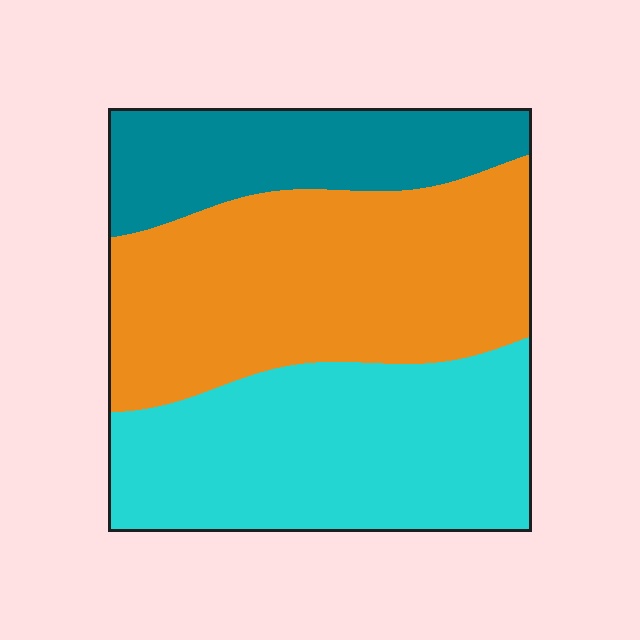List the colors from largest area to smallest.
From largest to smallest: orange, cyan, teal.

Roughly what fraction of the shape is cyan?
Cyan covers about 35% of the shape.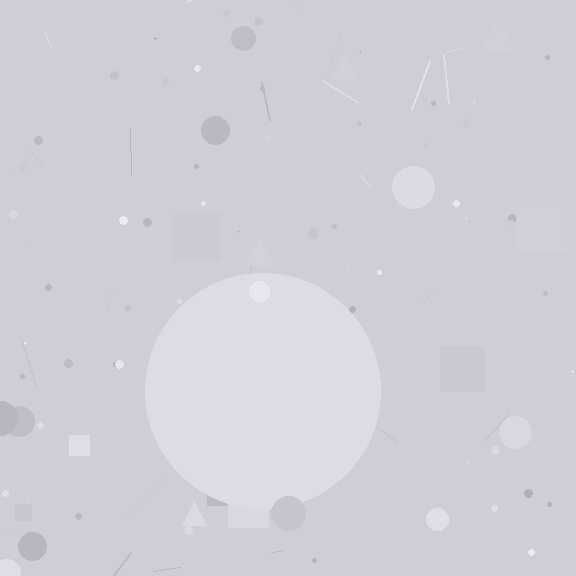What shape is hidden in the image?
A circle is hidden in the image.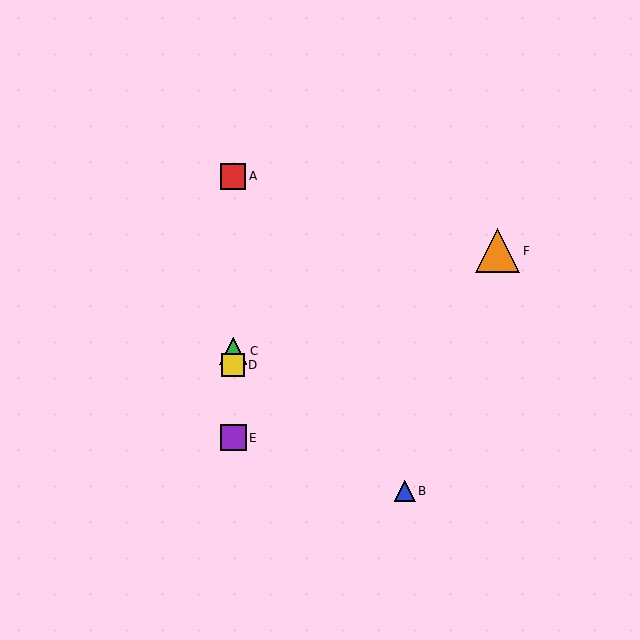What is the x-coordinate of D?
Object D is at x≈233.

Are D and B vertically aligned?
No, D is at x≈233 and B is at x≈405.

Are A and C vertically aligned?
Yes, both are at x≈233.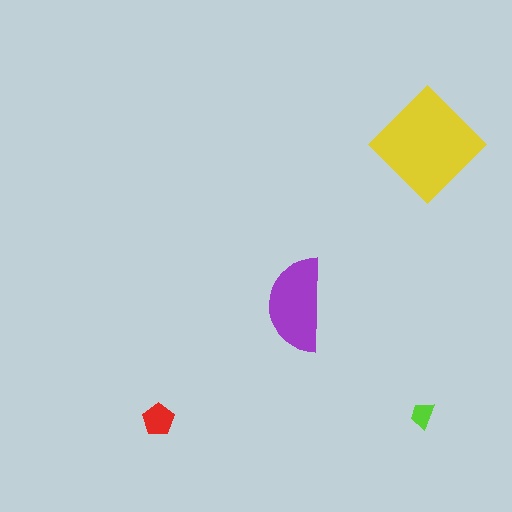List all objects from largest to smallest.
The yellow diamond, the purple semicircle, the red pentagon, the lime trapezoid.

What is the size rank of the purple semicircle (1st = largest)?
2nd.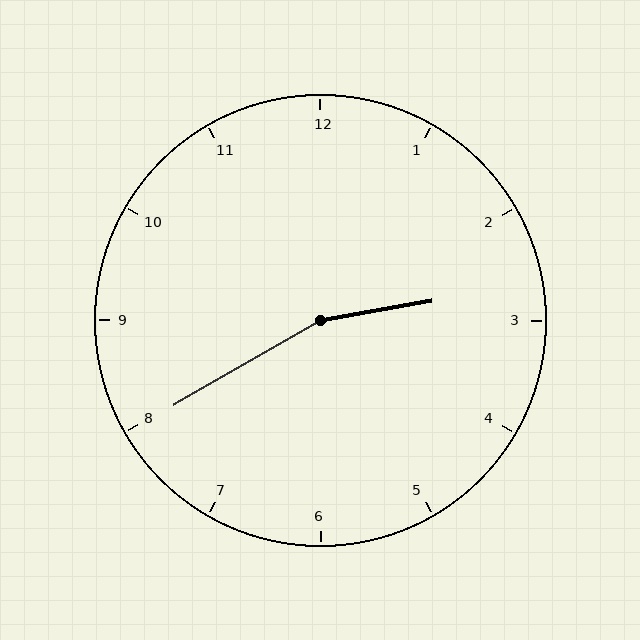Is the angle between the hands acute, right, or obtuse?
It is obtuse.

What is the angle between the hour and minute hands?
Approximately 160 degrees.